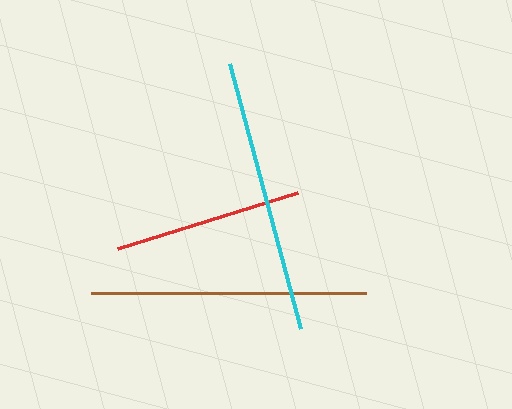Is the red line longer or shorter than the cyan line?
The cyan line is longer than the red line.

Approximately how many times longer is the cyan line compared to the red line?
The cyan line is approximately 1.4 times the length of the red line.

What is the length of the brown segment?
The brown segment is approximately 274 pixels long.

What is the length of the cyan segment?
The cyan segment is approximately 273 pixels long.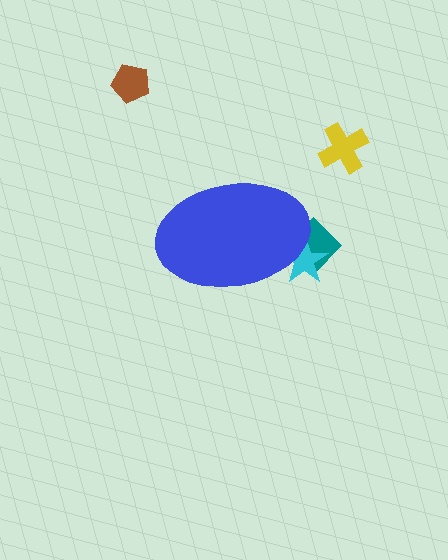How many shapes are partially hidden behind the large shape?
2 shapes are partially hidden.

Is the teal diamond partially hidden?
Yes, the teal diamond is partially hidden behind the blue ellipse.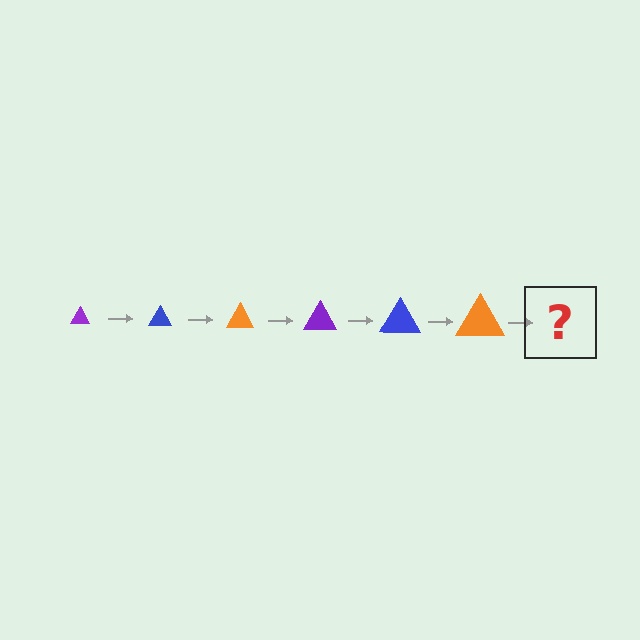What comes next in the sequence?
The next element should be a purple triangle, larger than the previous one.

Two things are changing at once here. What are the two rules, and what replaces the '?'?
The two rules are that the triangle grows larger each step and the color cycles through purple, blue, and orange. The '?' should be a purple triangle, larger than the previous one.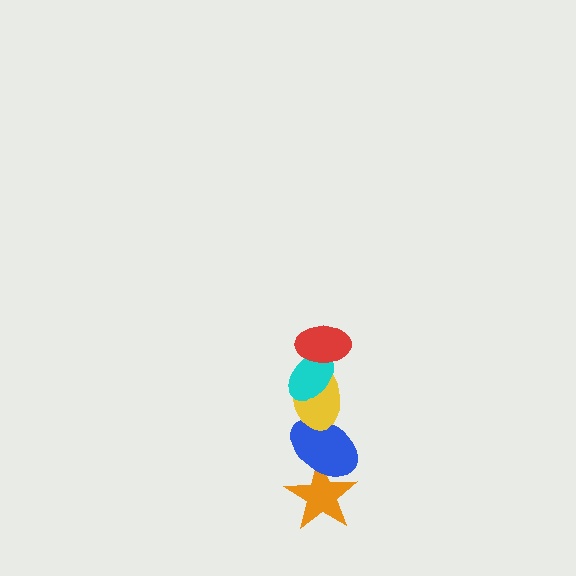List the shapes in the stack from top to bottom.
From top to bottom: the red ellipse, the cyan ellipse, the yellow ellipse, the blue ellipse, the orange star.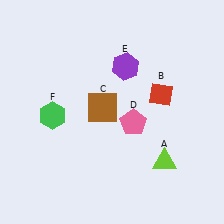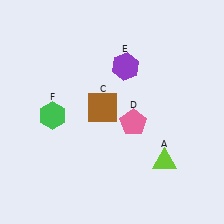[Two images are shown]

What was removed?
The red diamond (B) was removed in Image 2.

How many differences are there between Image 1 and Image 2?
There is 1 difference between the two images.